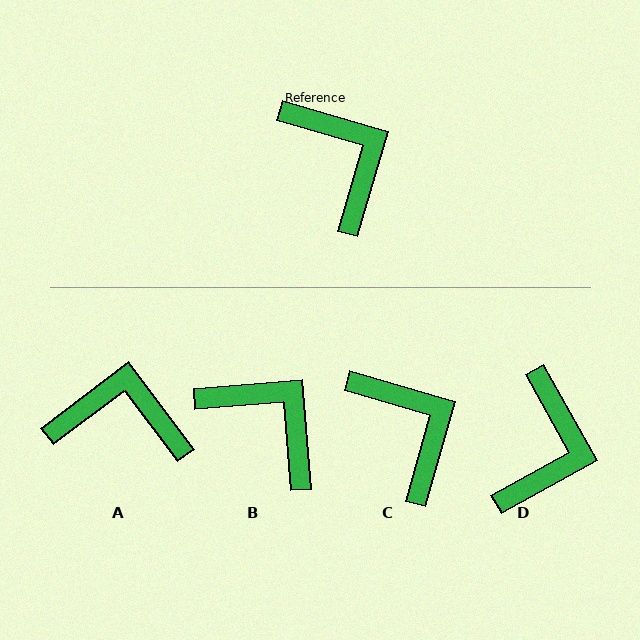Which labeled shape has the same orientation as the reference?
C.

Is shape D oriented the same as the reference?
No, it is off by about 45 degrees.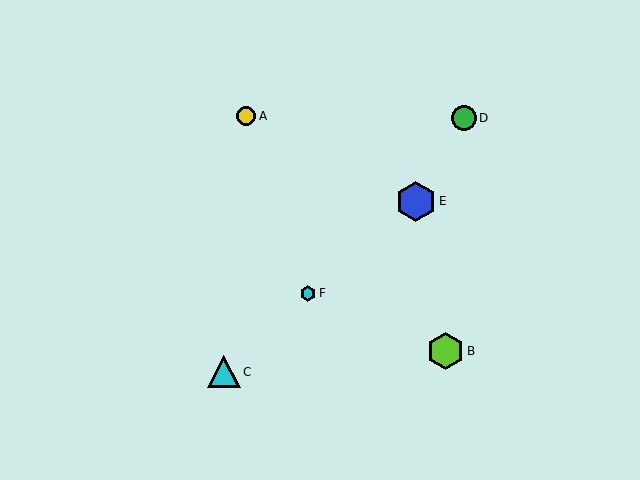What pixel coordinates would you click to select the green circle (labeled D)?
Click at (464, 118) to select the green circle D.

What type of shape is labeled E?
Shape E is a blue hexagon.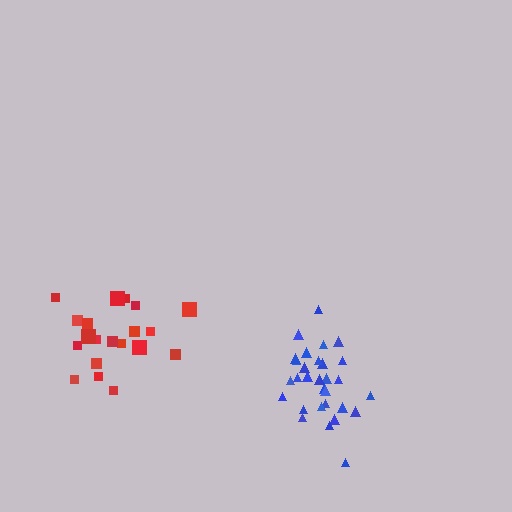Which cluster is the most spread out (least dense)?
Red.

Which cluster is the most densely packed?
Blue.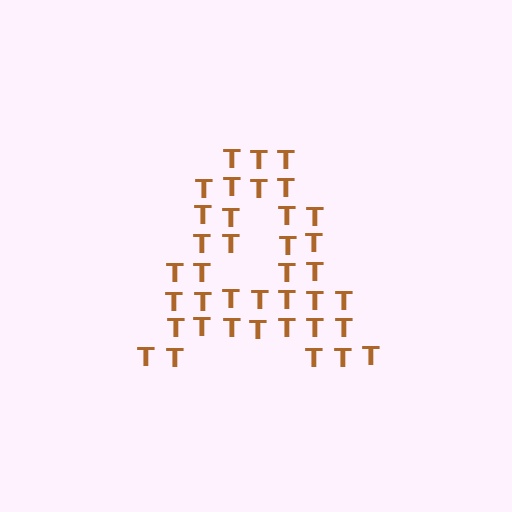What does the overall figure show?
The overall figure shows the letter A.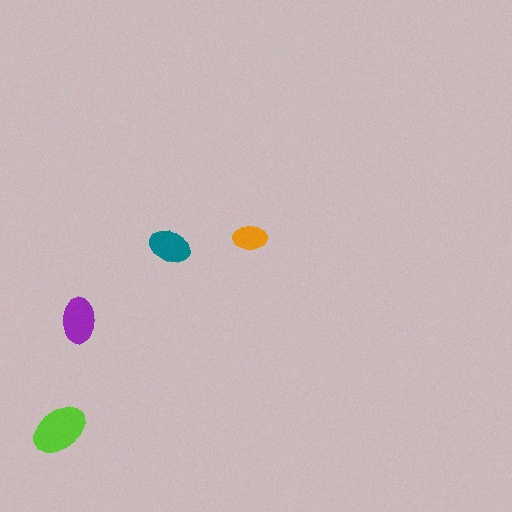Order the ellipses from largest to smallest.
the lime one, the purple one, the teal one, the orange one.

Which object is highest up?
The orange ellipse is topmost.